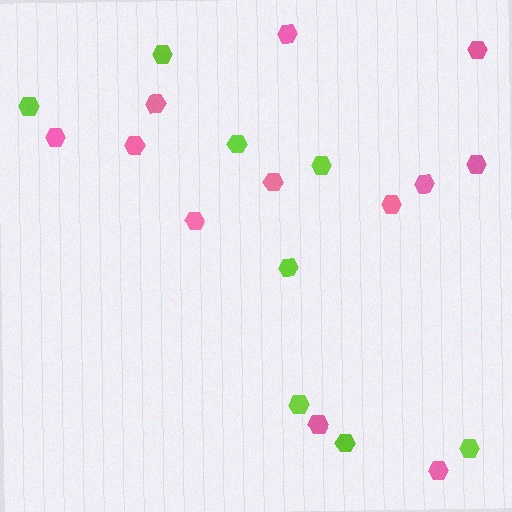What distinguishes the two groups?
There are 2 groups: one group of lime hexagons (8) and one group of pink hexagons (12).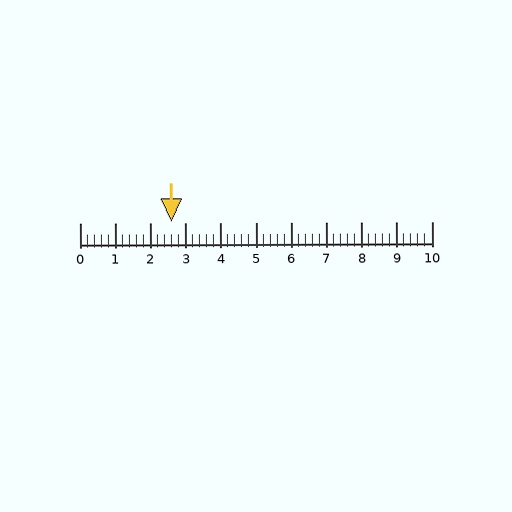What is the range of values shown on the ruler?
The ruler shows values from 0 to 10.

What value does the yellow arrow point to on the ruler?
The yellow arrow points to approximately 2.6.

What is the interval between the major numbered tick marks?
The major tick marks are spaced 1 units apart.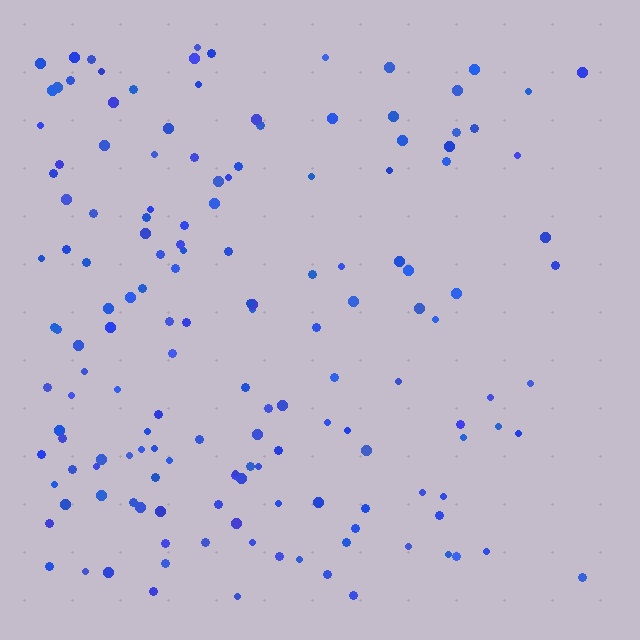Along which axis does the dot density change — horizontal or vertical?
Horizontal.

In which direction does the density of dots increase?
From right to left, with the left side densest.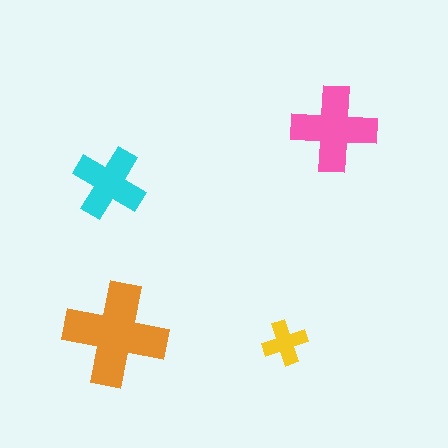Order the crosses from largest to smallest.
the orange one, the pink one, the cyan one, the yellow one.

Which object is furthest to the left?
The cyan cross is leftmost.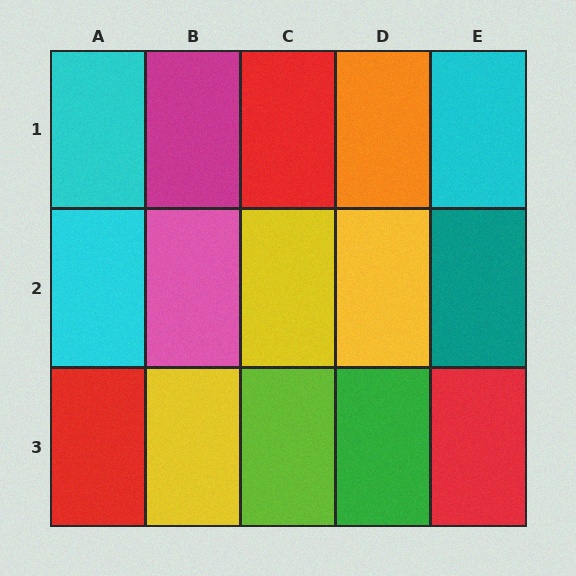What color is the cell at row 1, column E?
Cyan.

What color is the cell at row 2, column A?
Cyan.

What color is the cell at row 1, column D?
Orange.